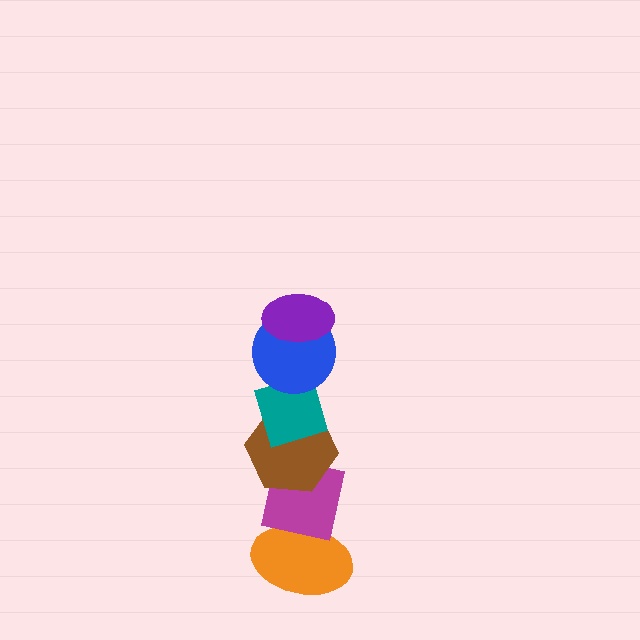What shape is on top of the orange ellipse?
The magenta square is on top of the orange ellipse.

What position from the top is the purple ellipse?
The purple ellipse is 1st from the top.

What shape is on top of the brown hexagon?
The teal diamond is on top of the brown hexagon.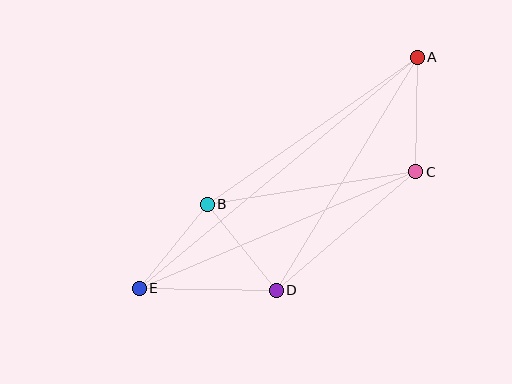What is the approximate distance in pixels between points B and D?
The distance between B and D is approximately 110 pixels.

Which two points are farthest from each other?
Points A and E are farthest from each other.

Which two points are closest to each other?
Points B and E are closest to each other.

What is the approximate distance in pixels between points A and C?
The distance between A and C is approximately 115 pixels.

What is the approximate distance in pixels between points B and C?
The distance between B and C is approximately 211 pixels.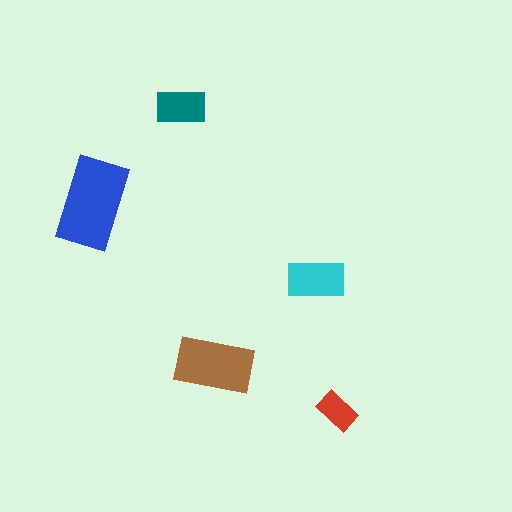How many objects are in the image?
There are 5 objects in the image.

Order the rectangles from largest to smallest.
the blue one, the brown one, the cyan one, the teal one, the red one.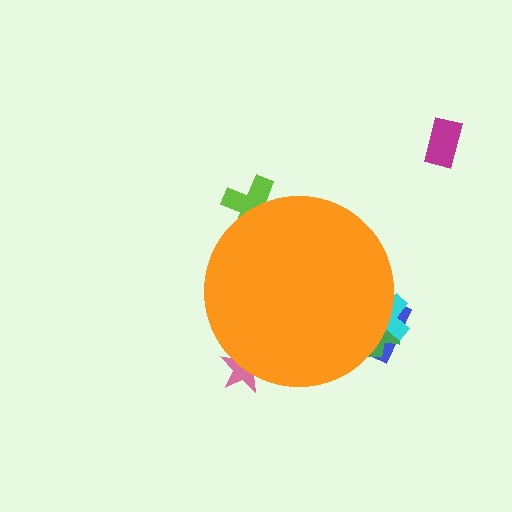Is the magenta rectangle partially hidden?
No, the magenta rectangle is fully visible.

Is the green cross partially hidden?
Yes, the green cross is partially hidden behind the orange circle.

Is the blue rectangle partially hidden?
Yes, the blue rectangle is partially hidden behind the orange circle.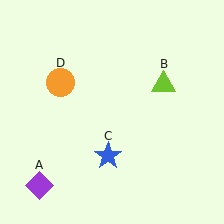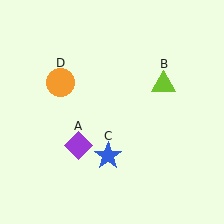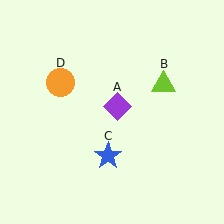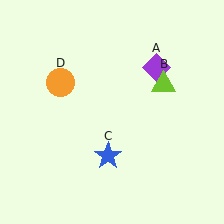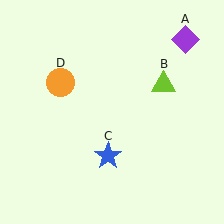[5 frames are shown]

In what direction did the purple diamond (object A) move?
The purple diamond (object A) moved up and to the right.